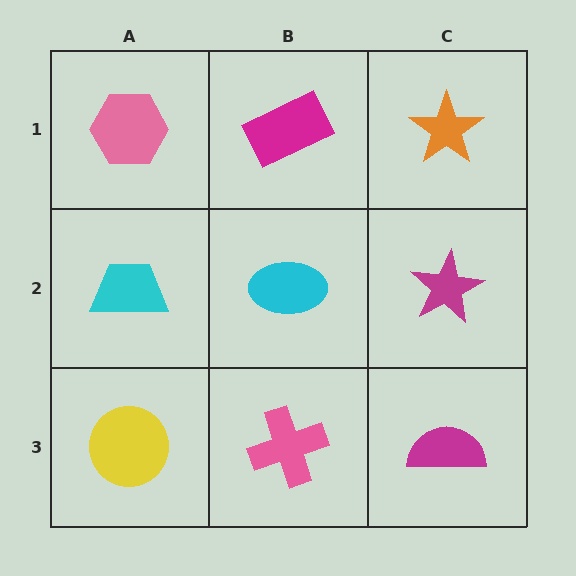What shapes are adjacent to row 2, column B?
A magenta rectangle (row 1, column B), a pink cross (row 3, column B), a cyan trapezoid (row 2, column A), a magenta star (row 2, column C).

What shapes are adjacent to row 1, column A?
A cyan trapezoid (row 2, column A), a magenta rectangle (row 1, column B).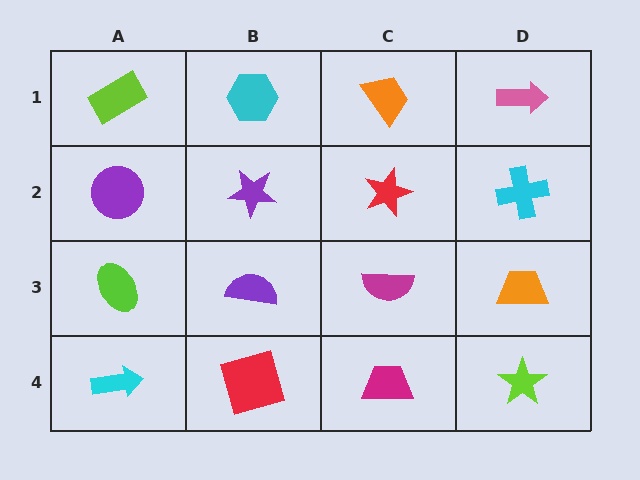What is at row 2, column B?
A purple star.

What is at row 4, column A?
A cyan arrow.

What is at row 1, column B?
A cyan hexagon.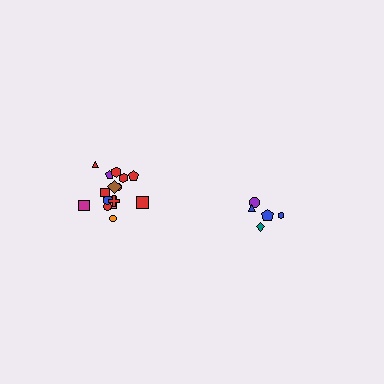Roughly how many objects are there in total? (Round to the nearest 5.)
Roughly 20 objects in total.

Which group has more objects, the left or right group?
The left group.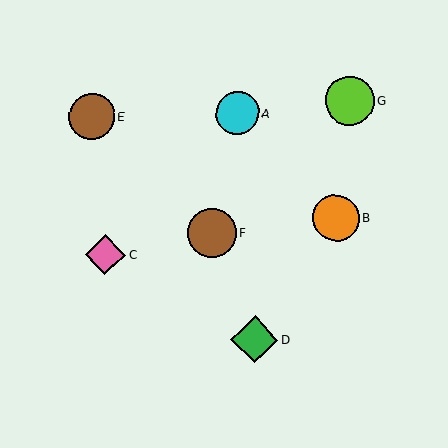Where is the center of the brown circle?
The center of the brown circle is at (212, 233).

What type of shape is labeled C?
Shape C is a pink diamond.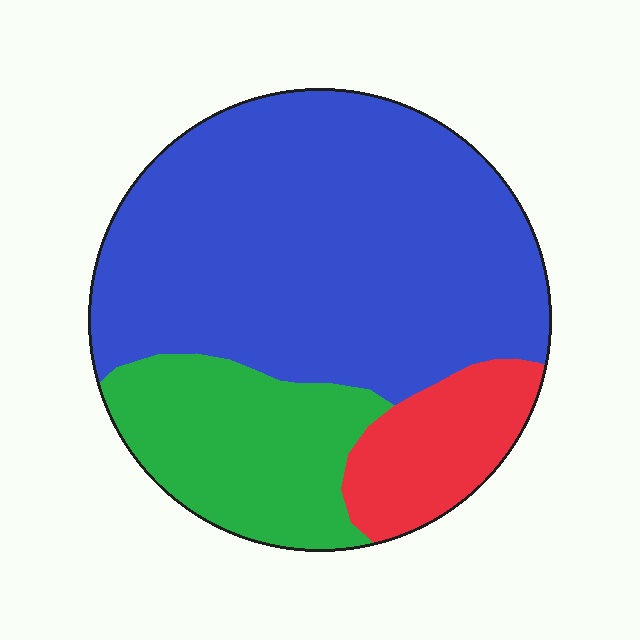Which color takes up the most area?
Blue, at roughly 65%.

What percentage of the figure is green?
Green takes up about one quarter (1/4) of the figure.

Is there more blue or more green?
Blue.